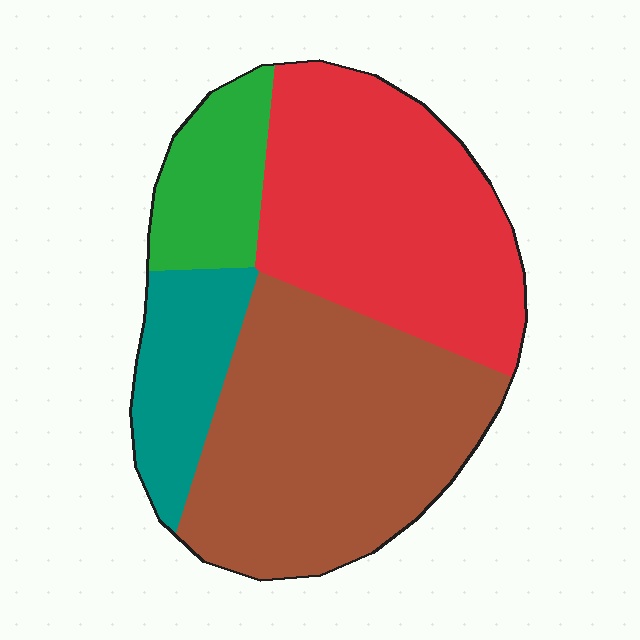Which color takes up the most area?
Brown, at roughly 40%.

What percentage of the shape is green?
Green covers about 10% of the shape.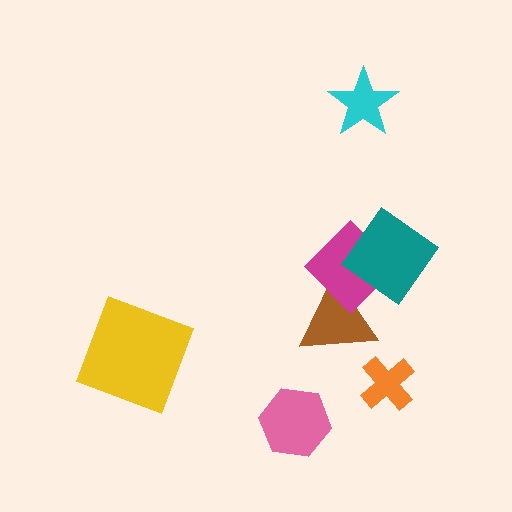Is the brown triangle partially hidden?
Yes, it is partially covered by another shape.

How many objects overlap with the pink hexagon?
0 objects overlap with the pink hexagon.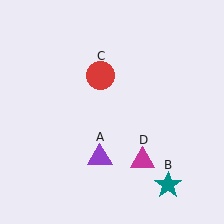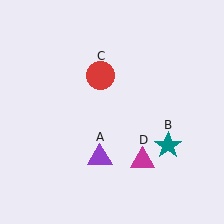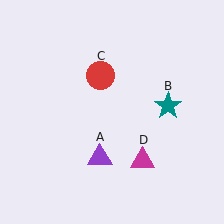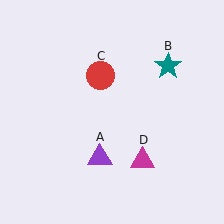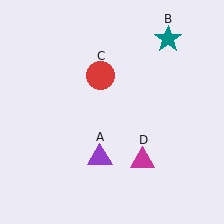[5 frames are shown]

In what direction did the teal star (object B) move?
The teal star (object B) moved up.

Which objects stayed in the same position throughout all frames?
Purple triangle (object A) and red circle (object C) and magenta triangle (object D) remained stationary.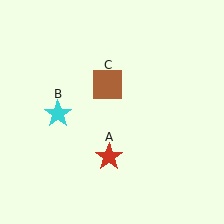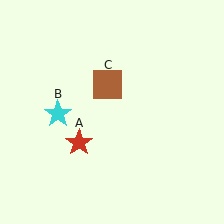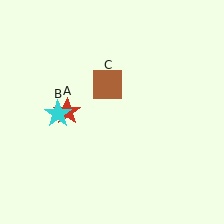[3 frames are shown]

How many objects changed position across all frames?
1 object changed position: red star (object A).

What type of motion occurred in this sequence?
The red star (object A) rotated clockwise around the center of the scene.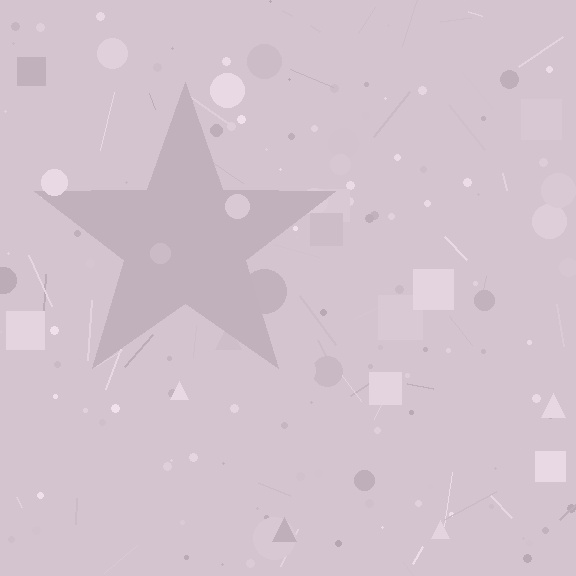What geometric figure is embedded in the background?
A star is embedded in the background.